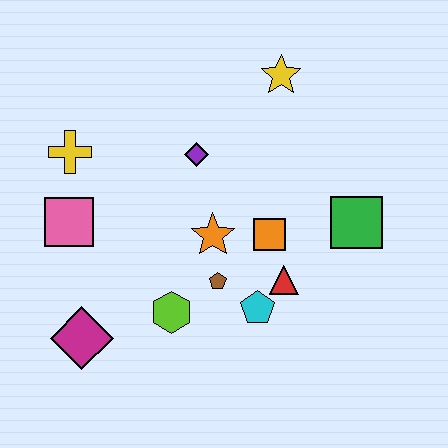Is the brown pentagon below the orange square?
Yes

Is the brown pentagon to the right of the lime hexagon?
Yes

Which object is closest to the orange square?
The red triangle is closest to the orange square.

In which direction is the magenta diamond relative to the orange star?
The magenta diamond is to the left of the orange star.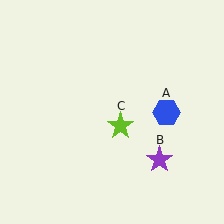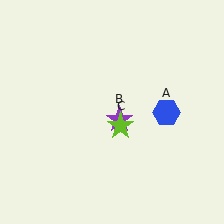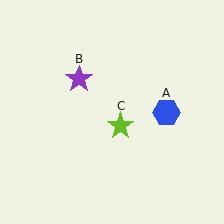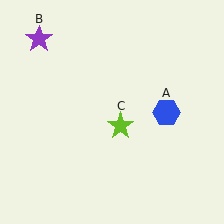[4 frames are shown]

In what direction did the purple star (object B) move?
The purple star (object B) moved up and to the left.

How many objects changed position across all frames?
1 object changed position: purple star (object B).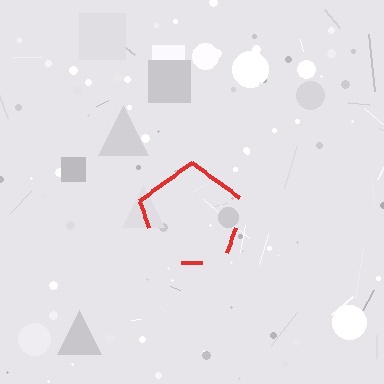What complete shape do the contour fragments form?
The contour fragments form a pentagon.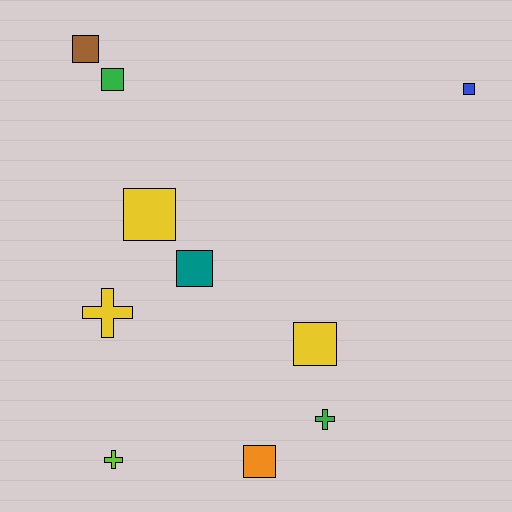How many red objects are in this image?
There are no red objects.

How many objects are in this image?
There are 10 objects.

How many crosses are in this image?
There are 3 crosses.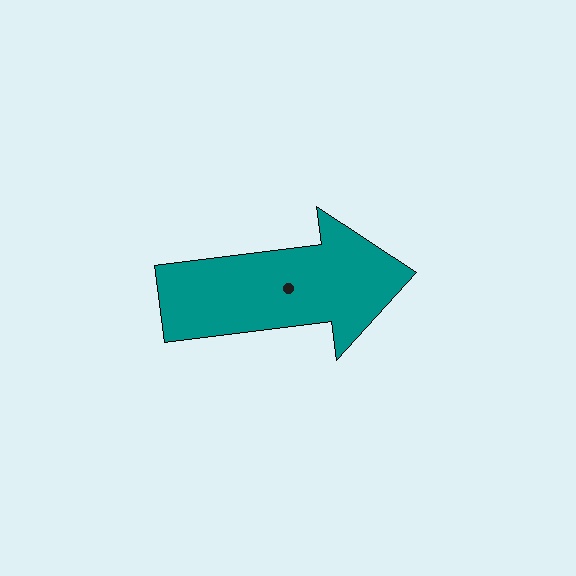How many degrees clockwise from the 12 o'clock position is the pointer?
Approximately 83 degrees.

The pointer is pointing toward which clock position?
Roughly 3 o'clock.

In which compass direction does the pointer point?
East.